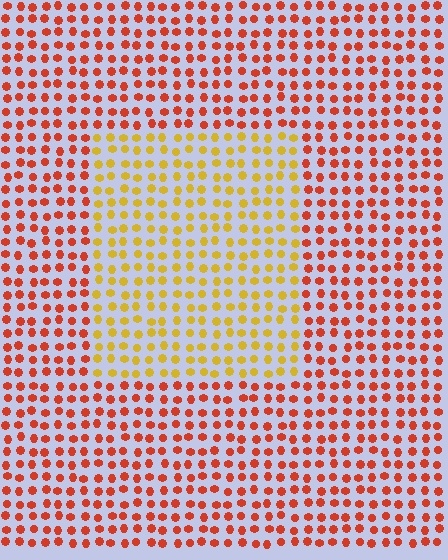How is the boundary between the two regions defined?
The boundary is defined purely by a slight shift in hue (about 42 degrees). Spacing, size, and orientation are identical on both sides.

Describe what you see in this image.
The image is filled with small red elements in a uniform arrangement. A rectangle-shaped region is visible where the elements are tinted to a slightly different hue, forming a subtle color boundary.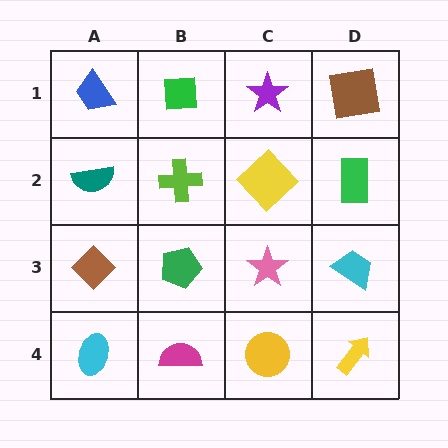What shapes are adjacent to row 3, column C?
A yellow diamond (row 2, column C), a yellow circle (row 4, column C), a green pentagon (row 3, column B), a cyan trapezoid (row 3, column D).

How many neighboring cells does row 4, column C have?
3.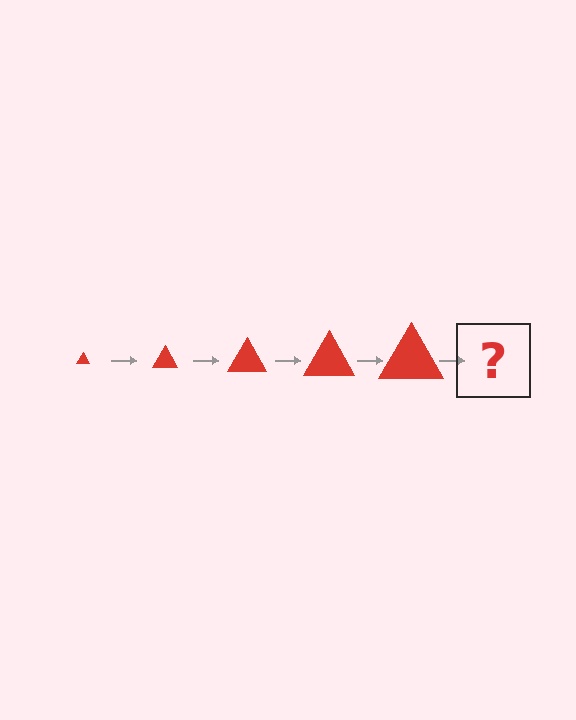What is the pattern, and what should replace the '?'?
The pattern is that the triangle gets progressively larger each step. The '?' should be a red triangle, larger than the previous one.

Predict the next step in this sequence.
The next step is a red triangle, larger than the previous one.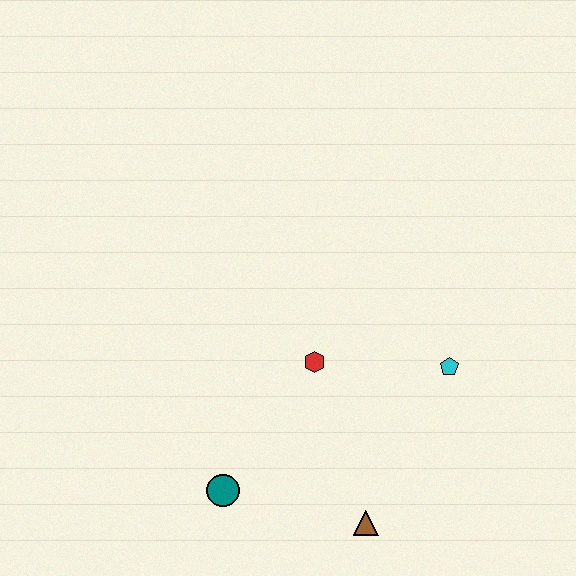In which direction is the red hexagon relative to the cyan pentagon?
The red hexagon is to the left of the cyan pentagon.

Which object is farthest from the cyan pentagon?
The teal circle is farthest from the cyan pentagon.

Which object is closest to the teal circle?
The brown triangle is closest to the teal circle.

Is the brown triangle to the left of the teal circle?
No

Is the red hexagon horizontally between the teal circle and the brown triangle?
Yes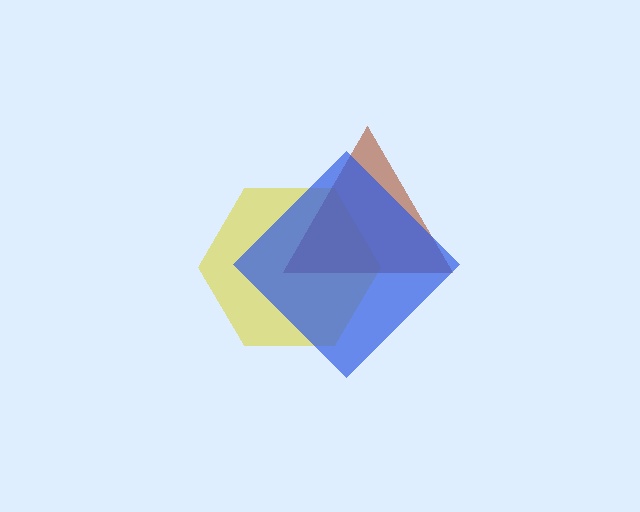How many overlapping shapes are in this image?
There are 3 overlapping shapes in the image.